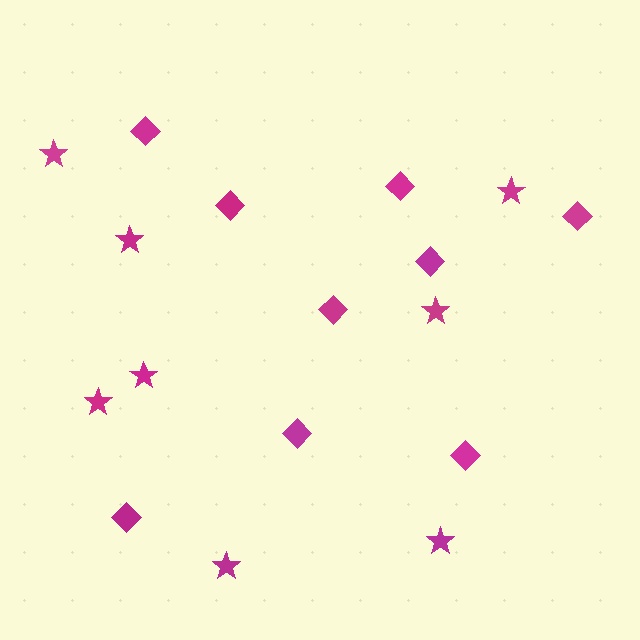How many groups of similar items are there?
There are 2 groups: one group of diamonds (9) and one group of stars (8).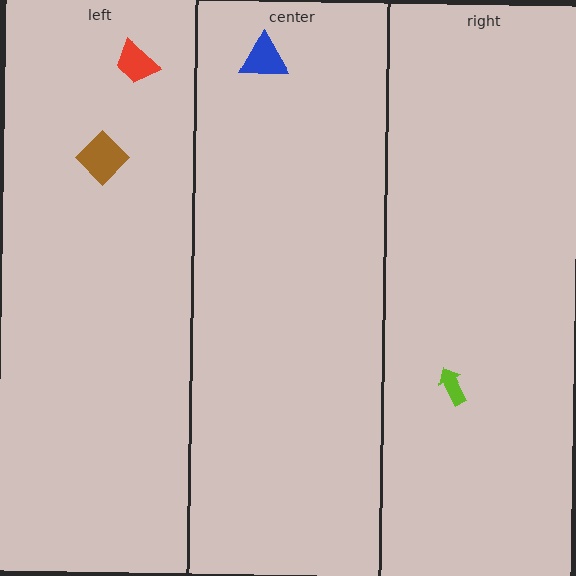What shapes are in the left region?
The brown diamond, the red trapezoid.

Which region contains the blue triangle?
The center region.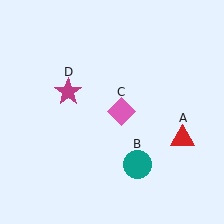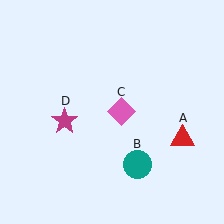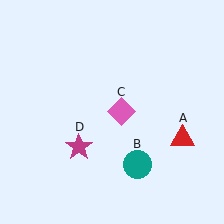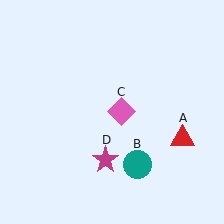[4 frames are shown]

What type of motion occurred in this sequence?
The magenta star (object D) rotated counterclockwise around the center of the scene.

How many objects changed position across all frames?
1 object changed position: magenta star (object D).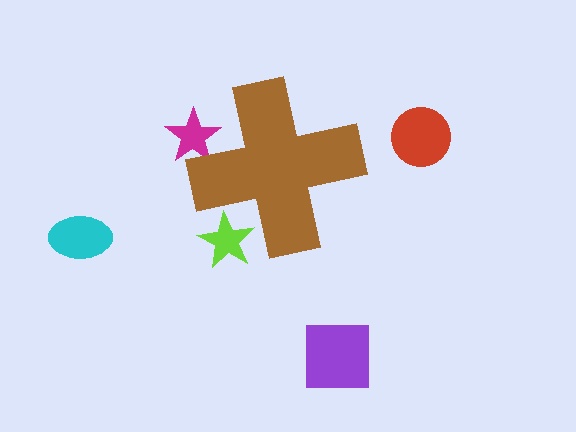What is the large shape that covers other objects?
A brown cross.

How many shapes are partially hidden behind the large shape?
2 shapes are partially hidden.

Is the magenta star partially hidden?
Yes, the magenta star is partially hidden behind the brown cross.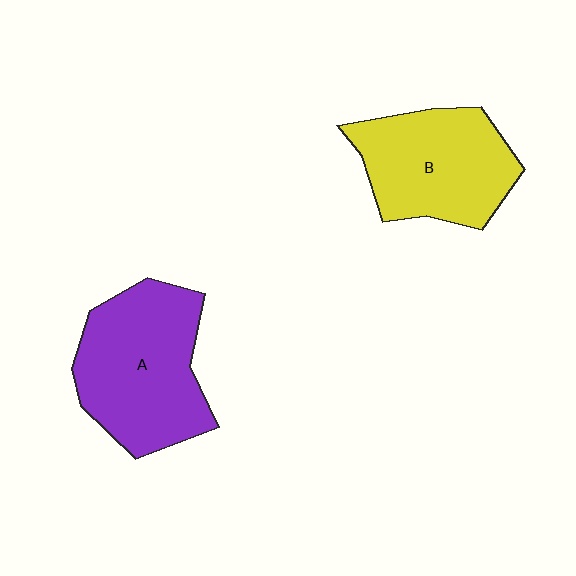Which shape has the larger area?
Shape A (purple).